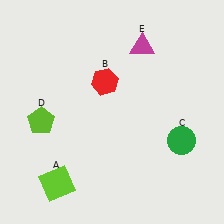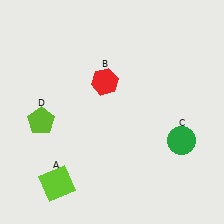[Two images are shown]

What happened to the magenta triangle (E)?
The magenta triangle (E) was removed in Image 2. It was in the top-right area of Image 1.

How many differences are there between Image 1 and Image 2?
There is 1 difference between the two images.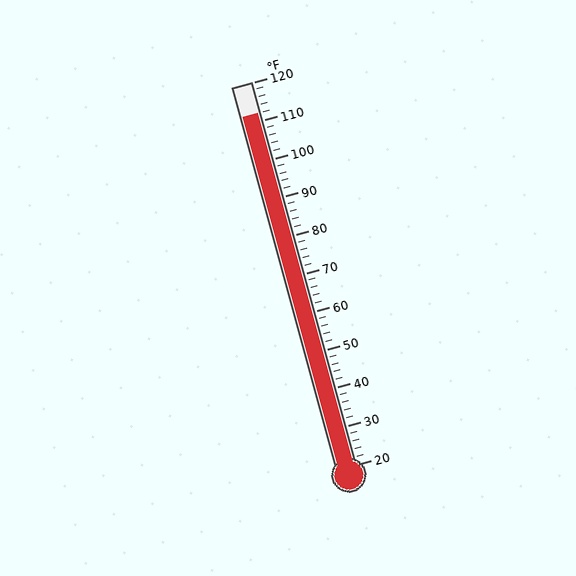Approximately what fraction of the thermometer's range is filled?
The thermometer is filled to approximately 90% of its range.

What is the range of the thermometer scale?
The thermometer scale ranges from 20°F to 120°F.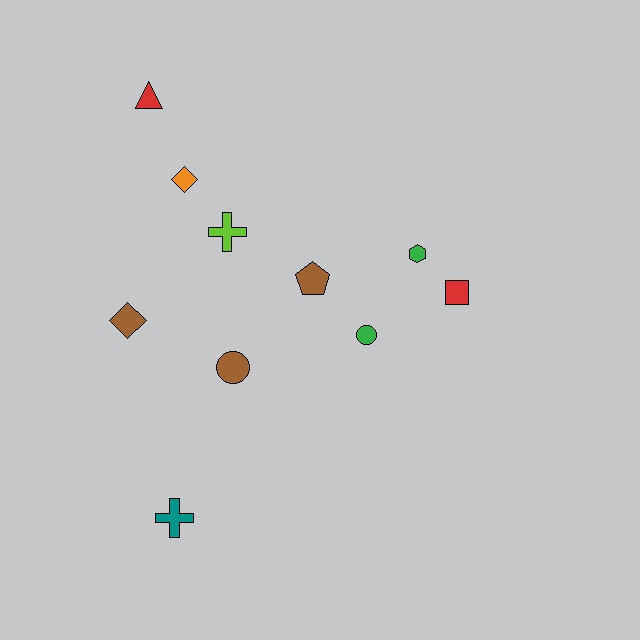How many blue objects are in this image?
There are no blue objects.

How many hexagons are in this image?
There is 1 hexagon.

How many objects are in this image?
There are 10 objects.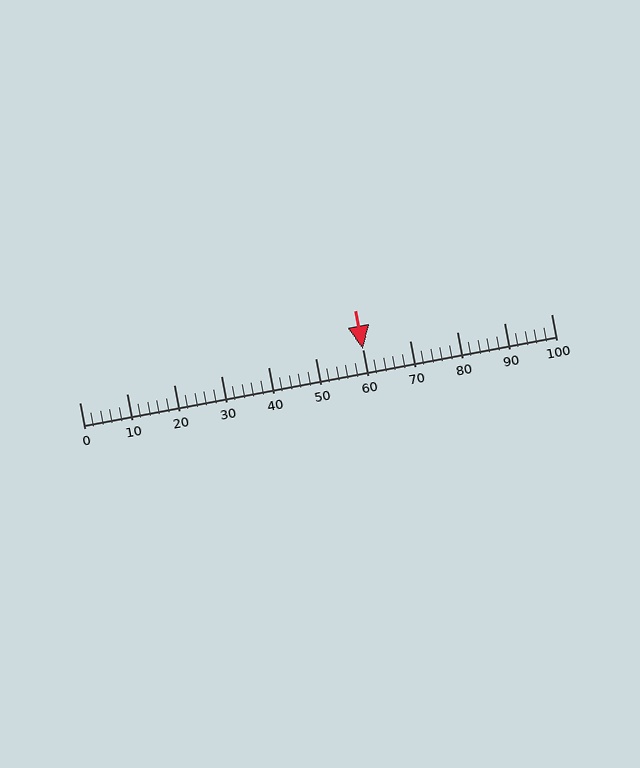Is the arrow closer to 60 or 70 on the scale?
The arrow is closer to 60.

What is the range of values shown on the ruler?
The ruler shows values from 0 to 100.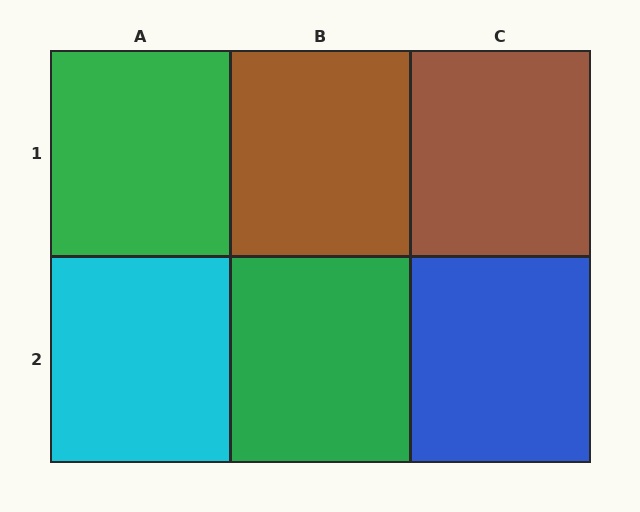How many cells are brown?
2 cells are brown.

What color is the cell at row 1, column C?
Brown.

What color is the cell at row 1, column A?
Green.